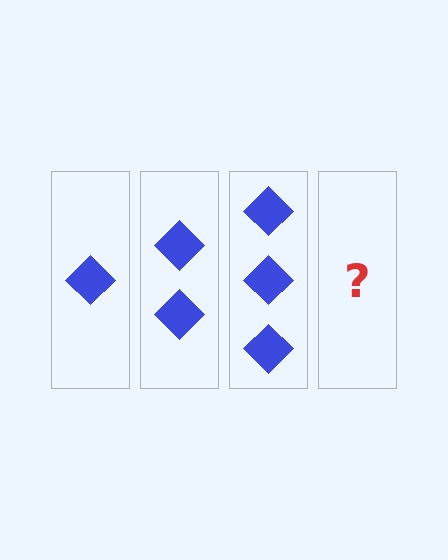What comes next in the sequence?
The next element should be 4 diamonds.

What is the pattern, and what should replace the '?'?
The pattern is that each step adds one more diamond. The '?' should be 4 diamonds.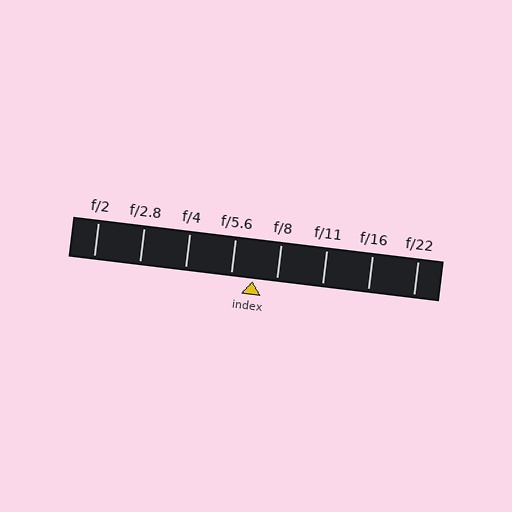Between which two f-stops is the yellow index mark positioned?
The index mark is between f/5.6 and f/8.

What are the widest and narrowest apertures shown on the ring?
The widest aperture shown is f/2 and the narrowest is f/22.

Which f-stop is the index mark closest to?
The index mark is closest to f/5.6.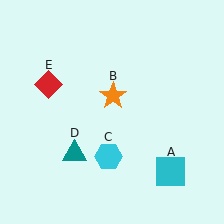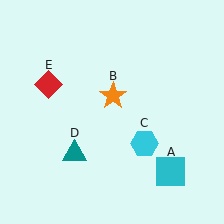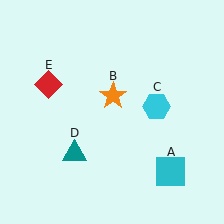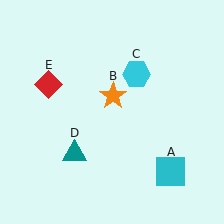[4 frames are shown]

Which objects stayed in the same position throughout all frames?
Cyan square (object A) and orange star (object B) and teal triangle (object D) and red diamond (object E) remained stationary.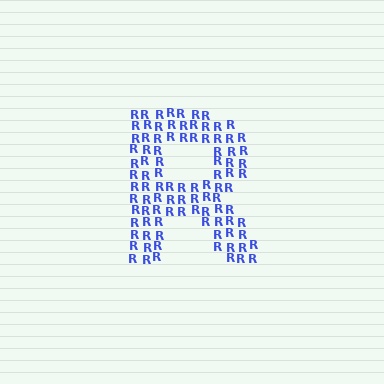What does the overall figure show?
The overall figure shows the letter R.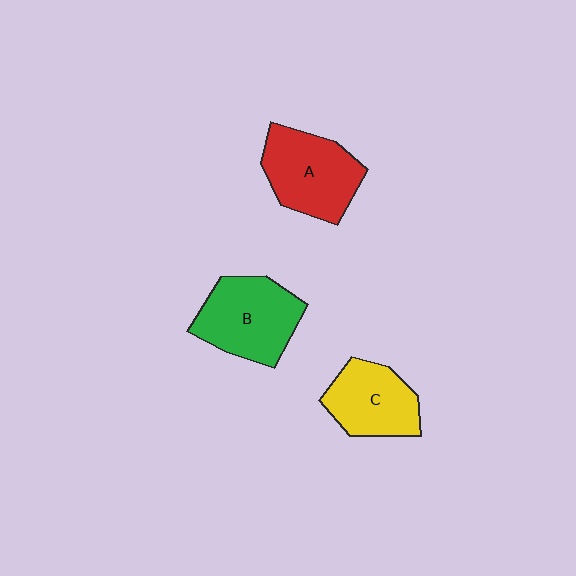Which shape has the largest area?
Shape B (green).